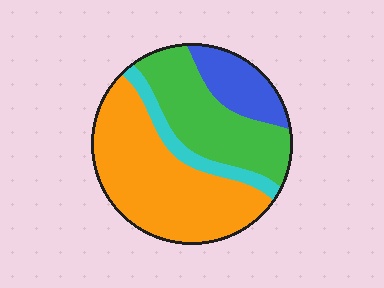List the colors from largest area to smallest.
From largest to smallest: orange, green, blue, cyan.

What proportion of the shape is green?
Green takes up about one third (1/3) of the shape.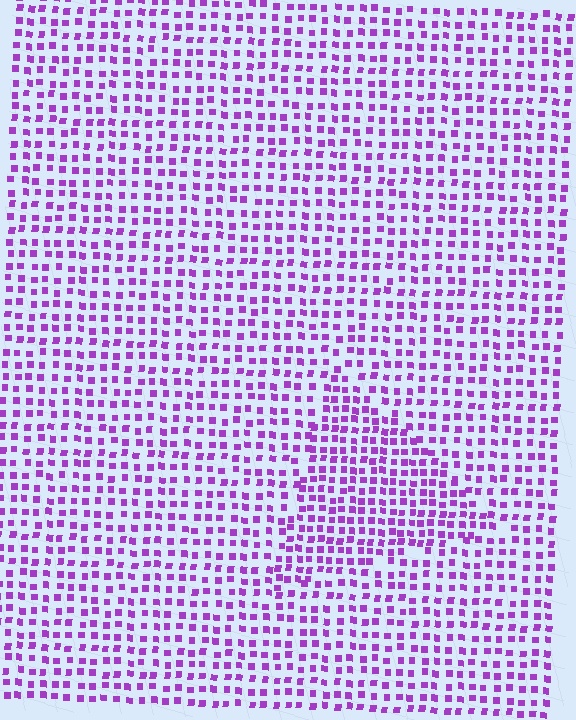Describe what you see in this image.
The image contains small purple elements arranged at two different densities. A triangle-shaped region is visible where the elements are more densely packed than the surrounding area.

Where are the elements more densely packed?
The elements are more densely packed inside the triangle boundary.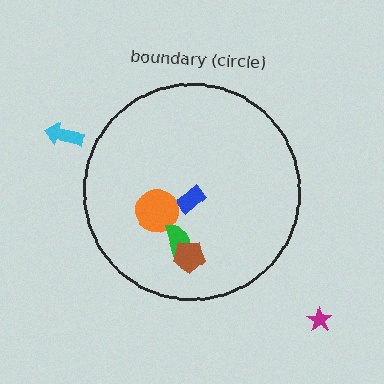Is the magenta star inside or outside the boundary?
Outside.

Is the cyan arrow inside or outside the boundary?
Outside.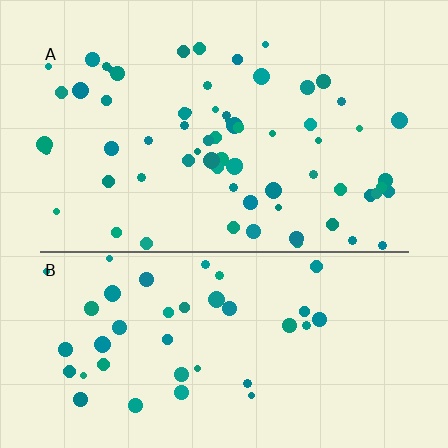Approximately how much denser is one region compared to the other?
Approximately 1.6× — region A over region B.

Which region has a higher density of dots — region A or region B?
A (the top).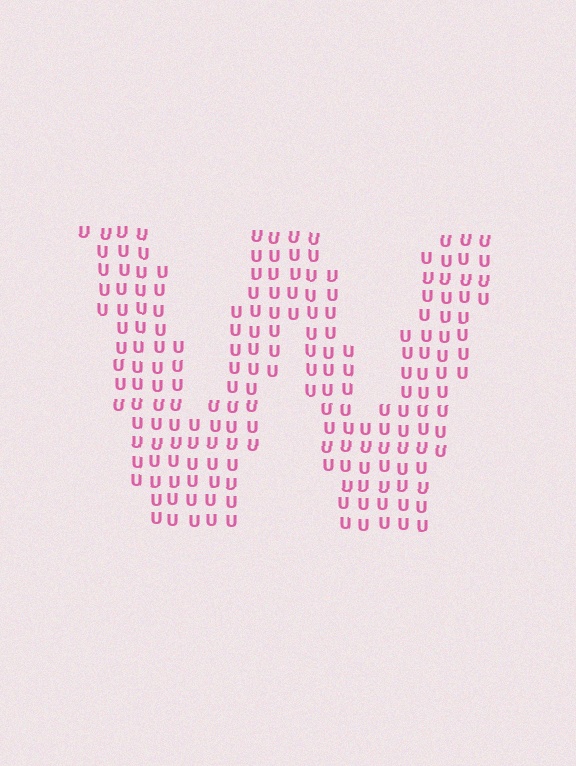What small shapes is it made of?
It is made of small letter U's.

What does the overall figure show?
The overall figure shows the letter W.